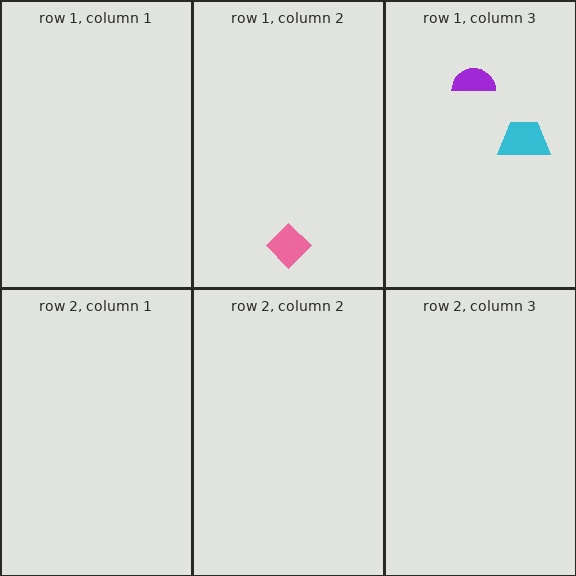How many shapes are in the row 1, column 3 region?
2.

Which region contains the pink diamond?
The row 1, column 2 region.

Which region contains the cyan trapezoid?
The row 1, column 3 region.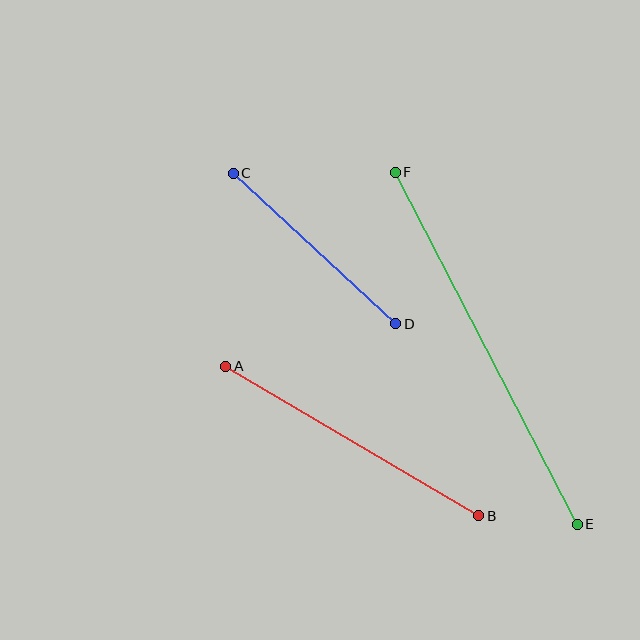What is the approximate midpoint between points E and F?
The midpoint is at approximately (486, 348) pixels.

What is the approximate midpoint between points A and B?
The midpoint is at approximately (352, 441) pixels.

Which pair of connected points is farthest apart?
Points E and F are farthest apart.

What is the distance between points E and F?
The distance is approximately 396 pixels.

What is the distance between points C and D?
The distance is approximately 221 pixels.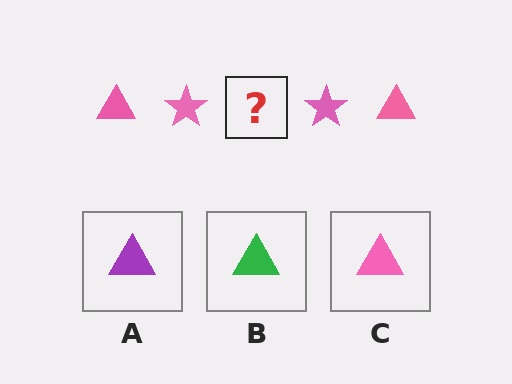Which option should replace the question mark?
Option C.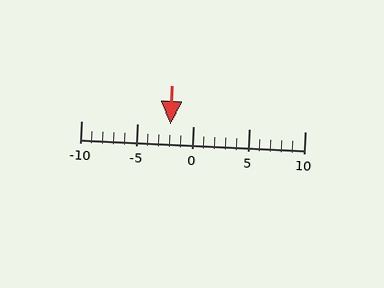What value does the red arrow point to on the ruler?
The red arrow points to approximately -2.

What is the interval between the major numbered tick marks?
The major tick marks are spaced 5 units apart.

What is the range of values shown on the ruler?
The ruler shows values from -10 to 10.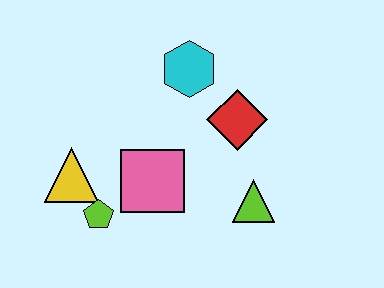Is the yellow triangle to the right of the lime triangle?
No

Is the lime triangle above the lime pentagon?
Yes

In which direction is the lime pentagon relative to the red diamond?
The lime pentagon is to the left of the red diamond.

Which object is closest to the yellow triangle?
The lime pentagon is closest to the yellow triangle.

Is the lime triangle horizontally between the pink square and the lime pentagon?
No